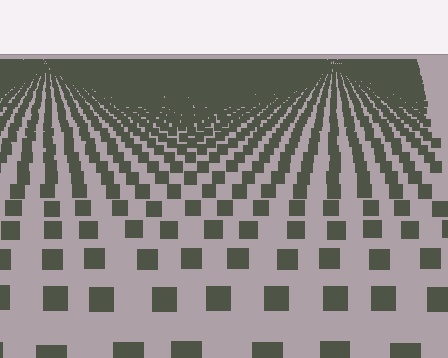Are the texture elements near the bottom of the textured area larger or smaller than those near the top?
Larger. Near the bottom, elements are closer to the viewer and appear at a bigger on-screen size.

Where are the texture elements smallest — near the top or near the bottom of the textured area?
Near the top.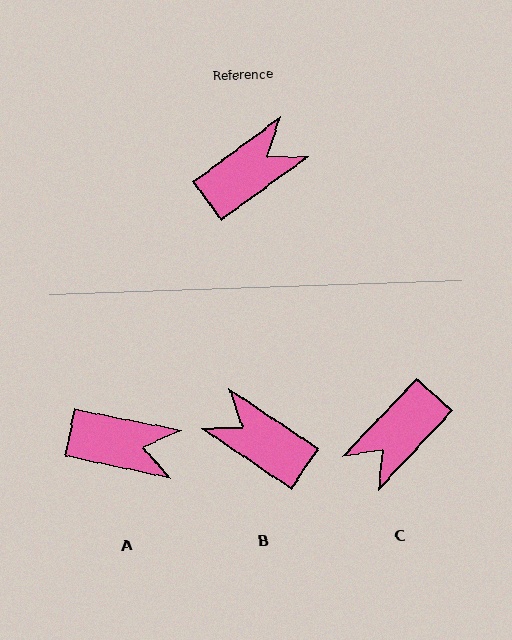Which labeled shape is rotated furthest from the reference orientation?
C, about 169 degrees away.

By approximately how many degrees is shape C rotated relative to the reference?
Approximately 169 degrees clockwise.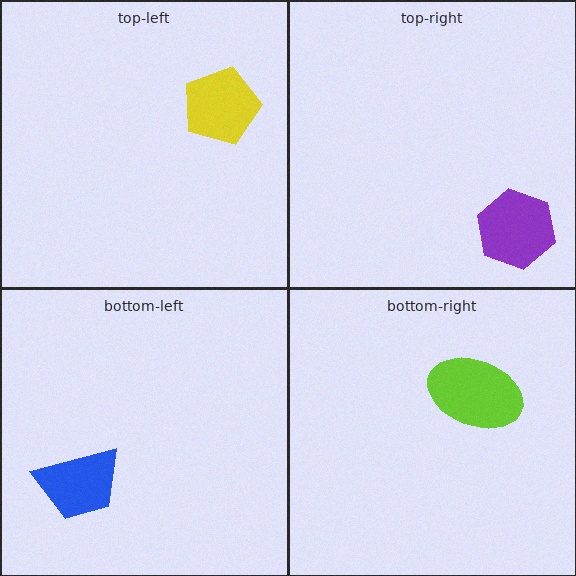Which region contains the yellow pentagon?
The top-left region.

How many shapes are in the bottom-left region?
1.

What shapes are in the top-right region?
The purple hexagon.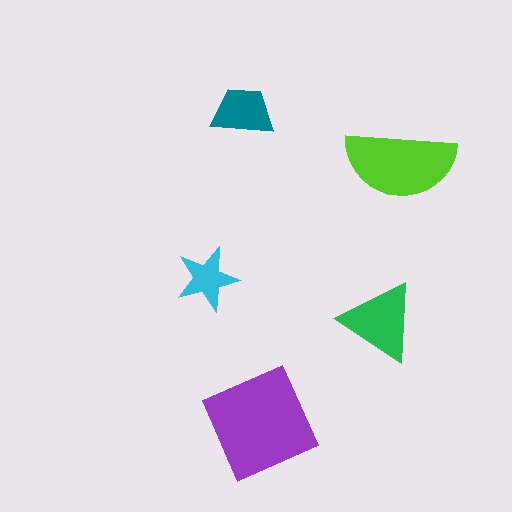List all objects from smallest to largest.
The cyan star, the teal trapezoid, the green triangle, the lime semicircle, the purple diamond.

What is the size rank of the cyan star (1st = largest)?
5th.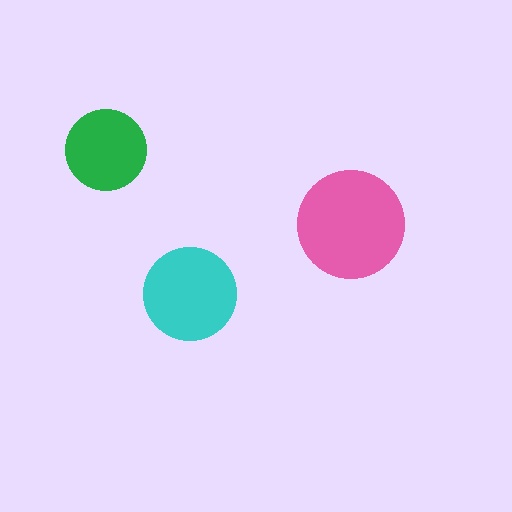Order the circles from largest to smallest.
the pink one, the cyan one, the green one.